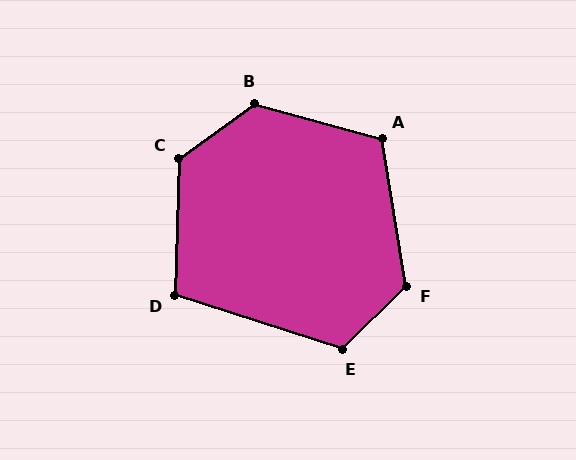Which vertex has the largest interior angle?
B, at approximately 129 degrees.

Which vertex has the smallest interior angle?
D, at approximately 106 degrees.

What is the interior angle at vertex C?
Approximately 127 degrees (obtuse).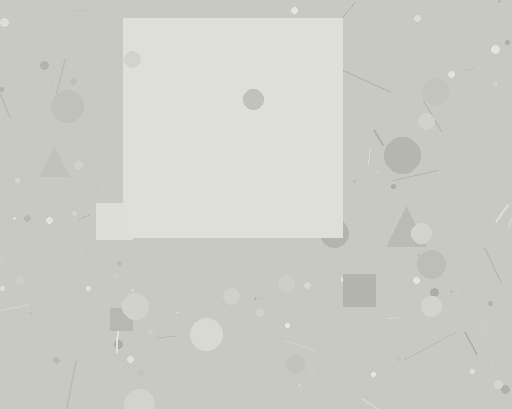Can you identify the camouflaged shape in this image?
The camouflaged shape is a square.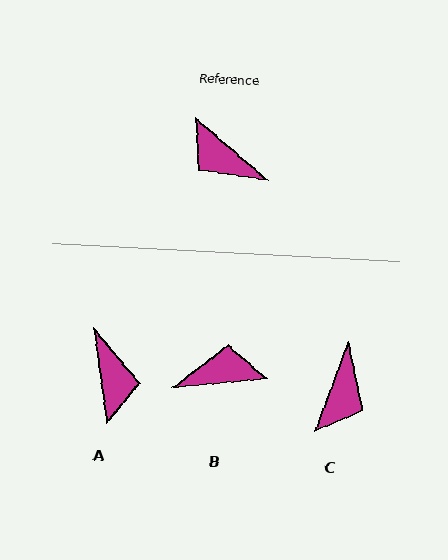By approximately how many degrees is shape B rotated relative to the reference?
Approximately 133 degrees clockwise.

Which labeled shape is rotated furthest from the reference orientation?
A, about 139 degrees away.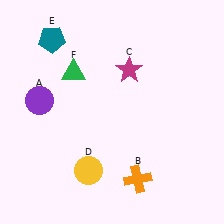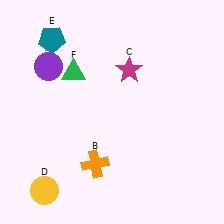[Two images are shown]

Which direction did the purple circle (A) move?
The purple circle (A) moved up.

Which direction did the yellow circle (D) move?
The yellow circle (D) moved left.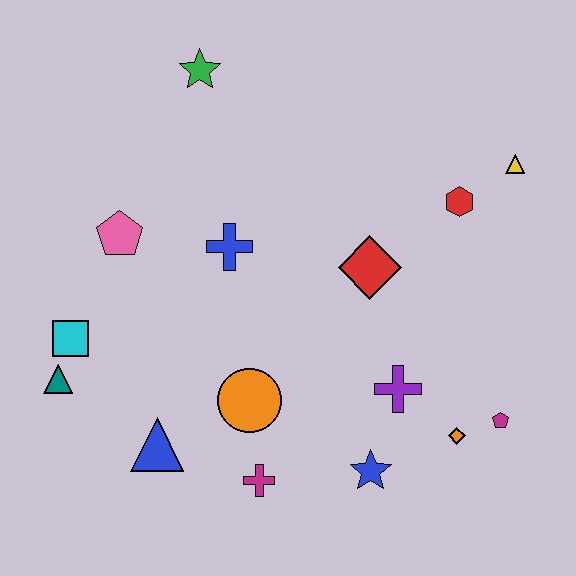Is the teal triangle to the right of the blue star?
No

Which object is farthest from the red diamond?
The teal triangle is farthest from the red diamond.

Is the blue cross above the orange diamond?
Yes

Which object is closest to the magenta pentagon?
The orange diamond is closest to the magenta pentagon.